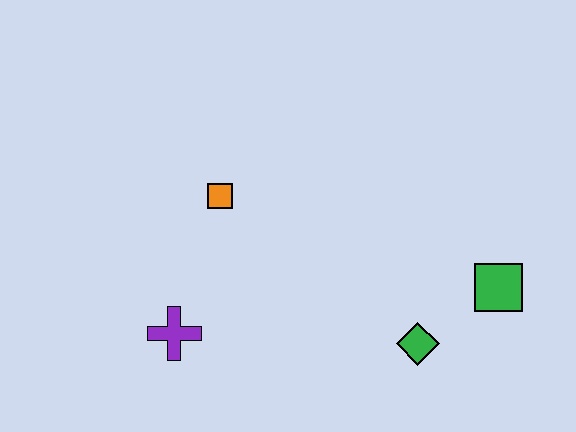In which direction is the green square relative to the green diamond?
The green square is to the right of the green diamond.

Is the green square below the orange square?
Yes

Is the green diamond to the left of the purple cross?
No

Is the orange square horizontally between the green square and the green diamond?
No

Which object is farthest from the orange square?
The green square is farthest from the orange square.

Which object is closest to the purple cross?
The orange square is closest to the purple cross.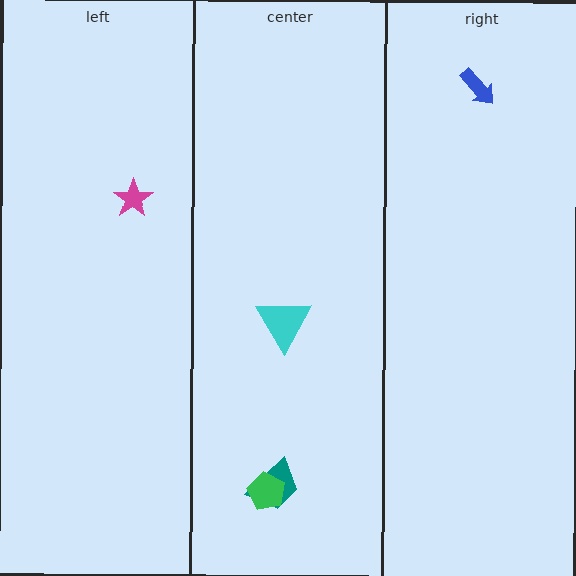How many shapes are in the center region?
3.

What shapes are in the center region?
The cyan triangle, the teal trapezoid, the green pentagon.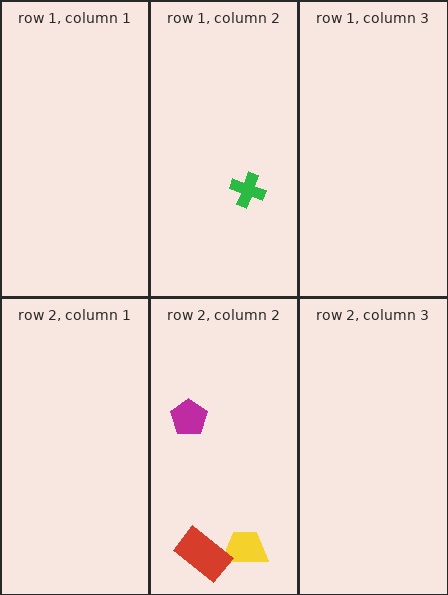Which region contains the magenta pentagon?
The row 2, column 2 region.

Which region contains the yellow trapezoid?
The row 2, column 2 region.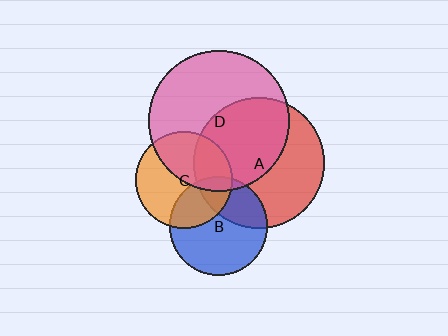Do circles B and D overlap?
Yes.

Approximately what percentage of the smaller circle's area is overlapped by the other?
Approximately 5%.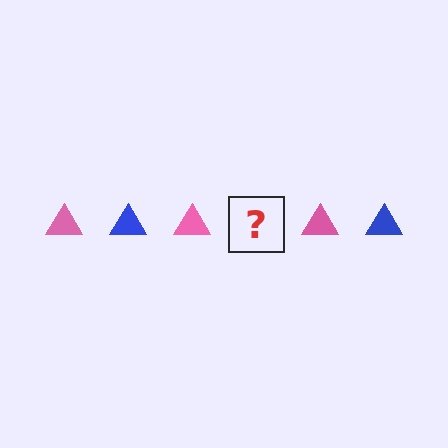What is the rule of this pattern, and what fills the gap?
The rule is that the pattern cycles through pink, blue triangles. The gap should be filled with a blue triangle.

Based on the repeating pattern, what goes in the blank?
The blank should be a blue triangle.